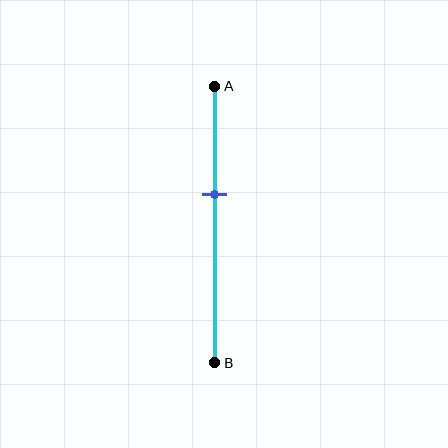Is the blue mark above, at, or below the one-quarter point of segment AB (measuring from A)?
The blue mark is below the one-quarter point of segment AB.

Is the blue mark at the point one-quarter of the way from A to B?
No, the mark is at about 40% from A, not at the 25% one-quarter point.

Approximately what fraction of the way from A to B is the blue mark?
The blue mark is approximately 40% of the way from A to B.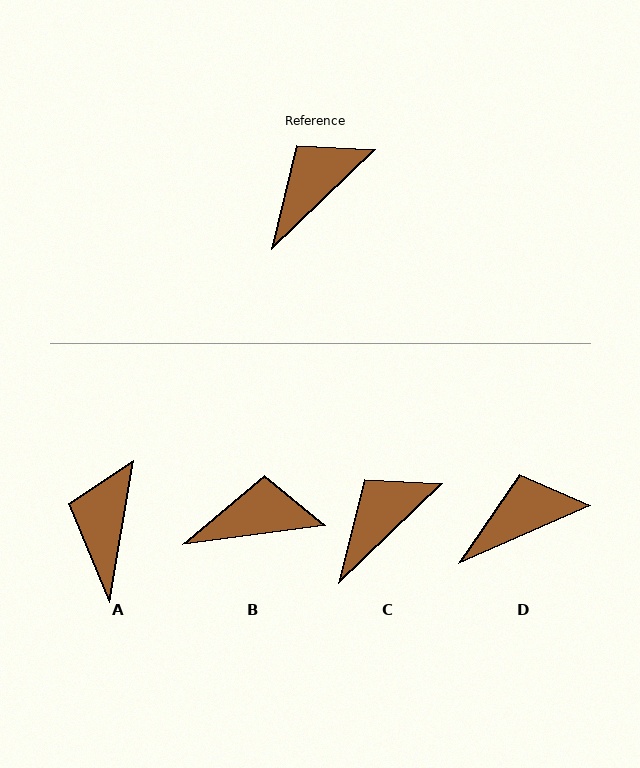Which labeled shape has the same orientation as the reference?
C.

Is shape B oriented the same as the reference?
No, it is off by about 36 degrees.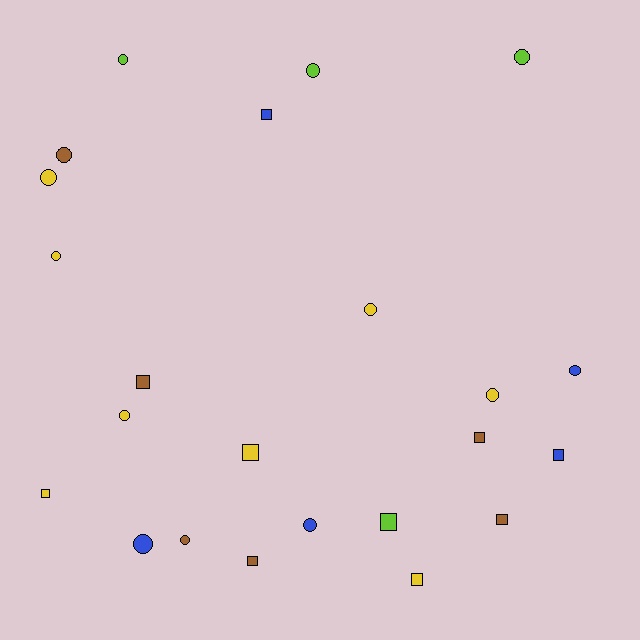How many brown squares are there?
There are 4 brown squares.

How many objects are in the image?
There are 23 objects.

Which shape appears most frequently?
Circle, with 13 objects.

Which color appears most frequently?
Yellow, with 8 objects.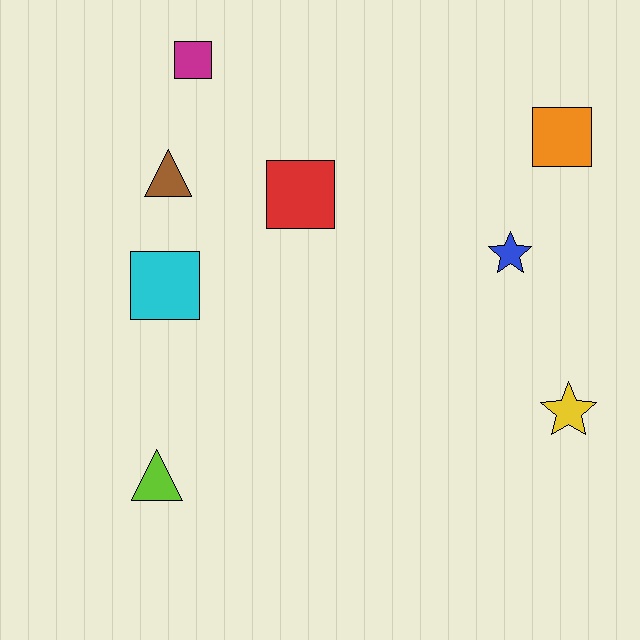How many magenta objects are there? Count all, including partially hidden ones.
There is 1 magenta object.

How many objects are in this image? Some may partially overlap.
There are 8 objects.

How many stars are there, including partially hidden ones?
There are 2 stars.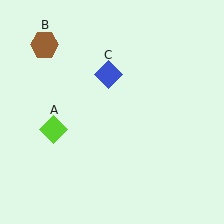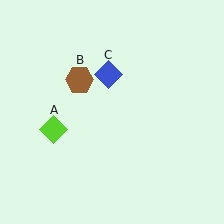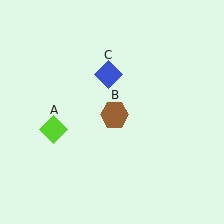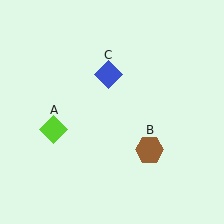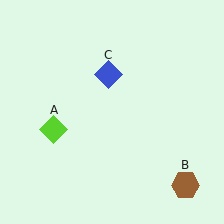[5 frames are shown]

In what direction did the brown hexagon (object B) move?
The brown hexagon (object B) moved down and to the right.